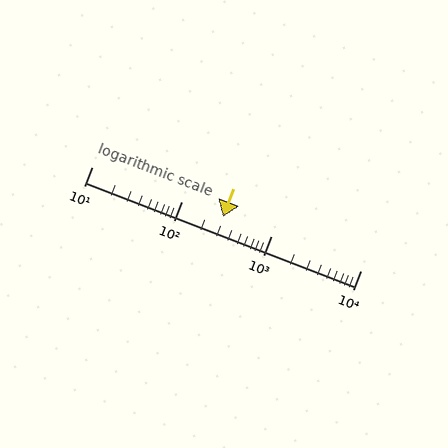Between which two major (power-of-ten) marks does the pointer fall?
The pointer is between 100 and 1000.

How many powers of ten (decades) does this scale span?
The scale spans 3 decades, from 10 to 10000.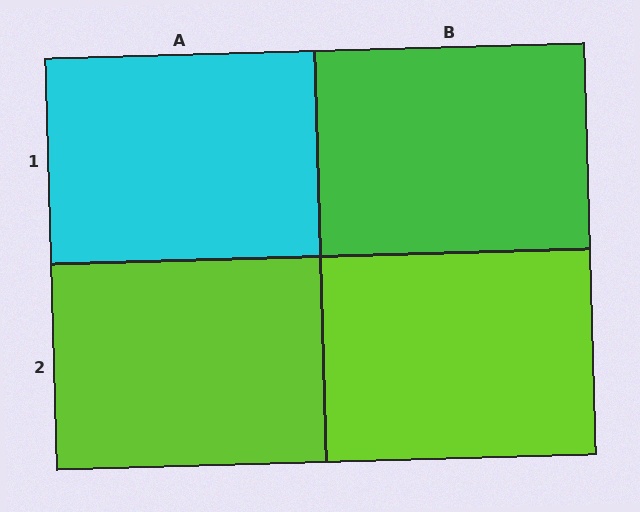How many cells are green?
1 cell is green.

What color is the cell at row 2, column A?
Lime.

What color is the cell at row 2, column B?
Lime.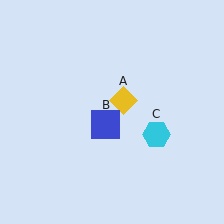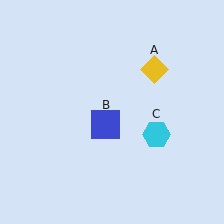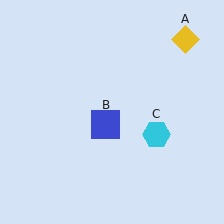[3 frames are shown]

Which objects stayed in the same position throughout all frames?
Blue square (object B) and cyan hexagon (object C) remained stationary.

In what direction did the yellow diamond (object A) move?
The yellow diamond (object A) moved up and to the right.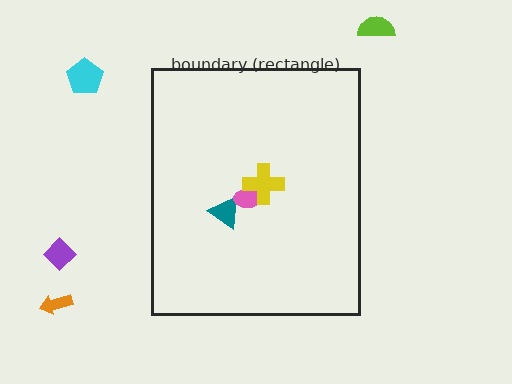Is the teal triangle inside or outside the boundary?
Inside.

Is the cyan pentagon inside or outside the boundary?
Outside.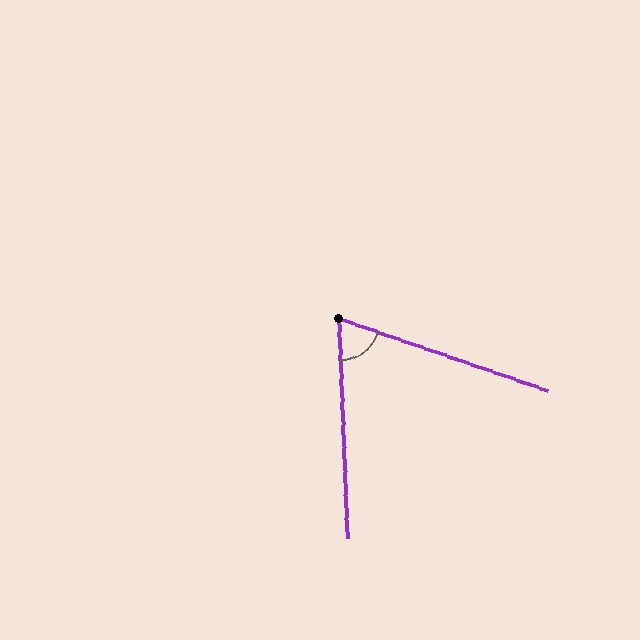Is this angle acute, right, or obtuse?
It is acute.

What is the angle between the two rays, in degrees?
Approximately 69 degrees.